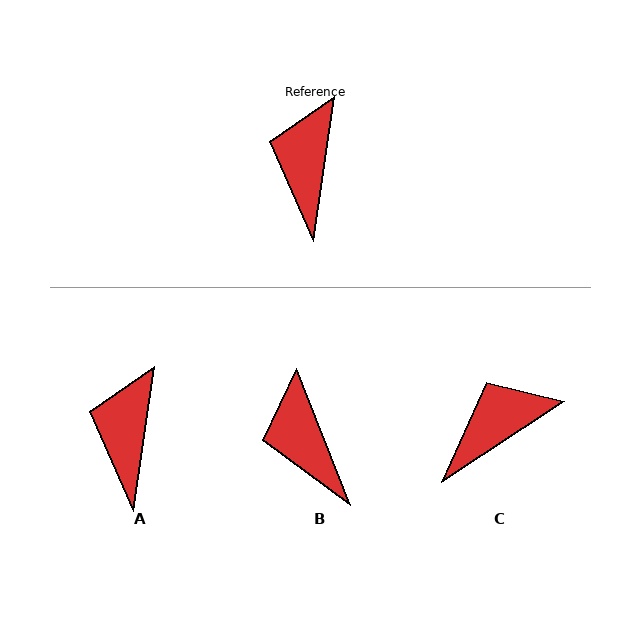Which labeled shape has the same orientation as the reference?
A.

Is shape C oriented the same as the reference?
No, it is off by about 48 degrees.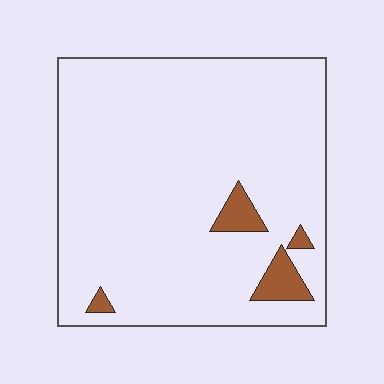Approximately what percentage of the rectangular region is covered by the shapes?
Approximately 5%.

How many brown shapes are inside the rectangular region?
4.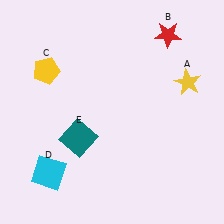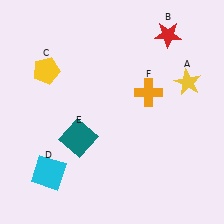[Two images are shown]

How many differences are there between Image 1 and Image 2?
There is 1 difference between the two images.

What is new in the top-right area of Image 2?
An orange cross (F) was added in the top-right area of Image 2.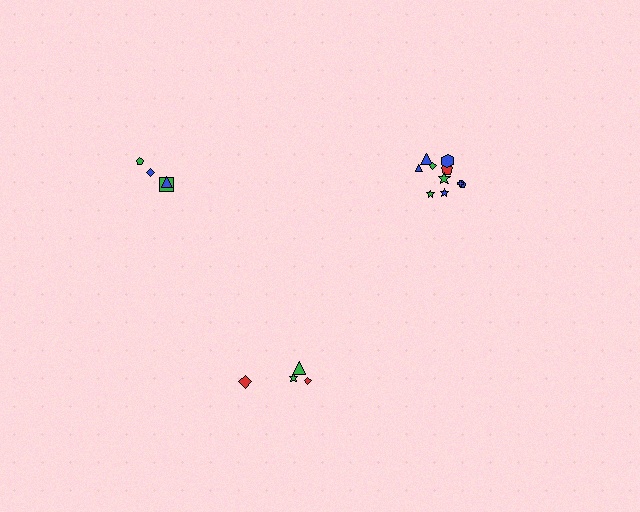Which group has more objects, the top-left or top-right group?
The top-right group.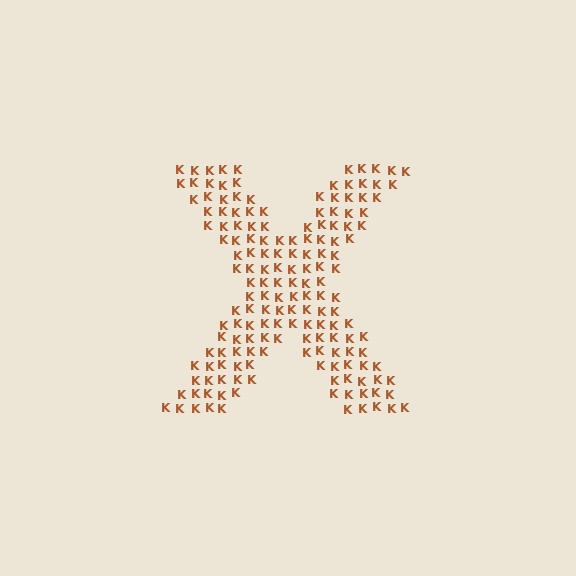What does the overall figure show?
The overall figure shows the letter X.